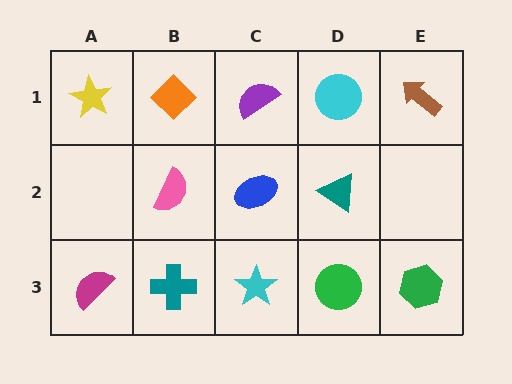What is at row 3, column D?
A green circle.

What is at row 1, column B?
An orange diamond.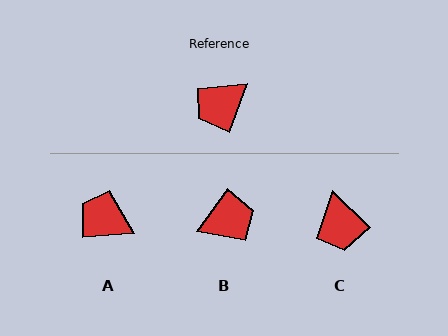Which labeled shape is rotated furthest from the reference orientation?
B, about 165 degrees away.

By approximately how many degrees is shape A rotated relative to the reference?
Approximately 65 degrees clockwise.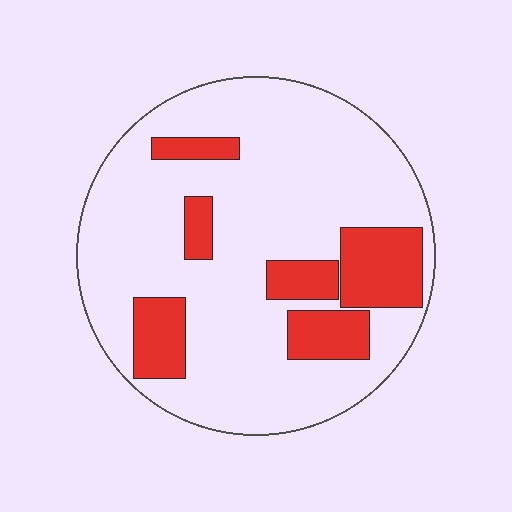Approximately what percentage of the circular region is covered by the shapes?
Approximately 20%.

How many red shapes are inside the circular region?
6.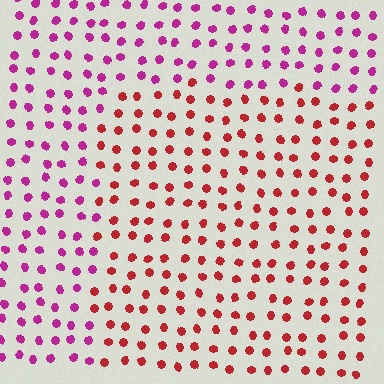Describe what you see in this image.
The image is filled with small magenta elements in a uniform arrangement. A rectangle-shaped region is visible where the elements are tinted to a slightly different hue, forming a subtle color boundary.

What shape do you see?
I see a rectangle.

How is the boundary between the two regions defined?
The boundary is defined purely by a slight shift in hue (about 42 degrees). Spacing, size, and orientation are identical on both sides.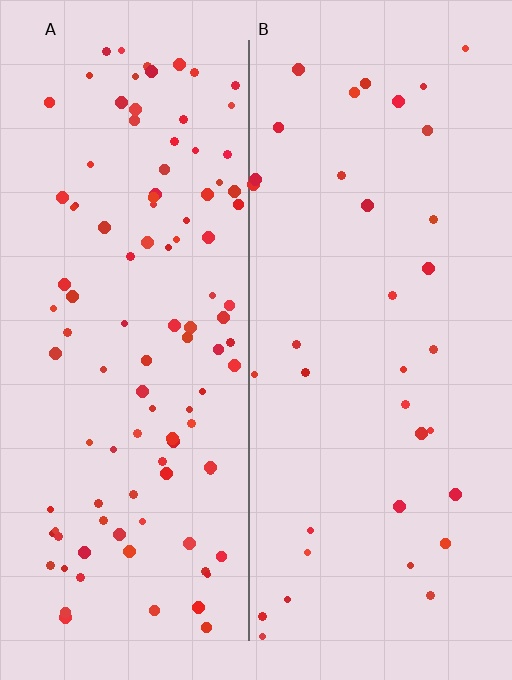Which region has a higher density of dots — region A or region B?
A (the left).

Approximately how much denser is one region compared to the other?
Approximately 3.0× — region A over region B.